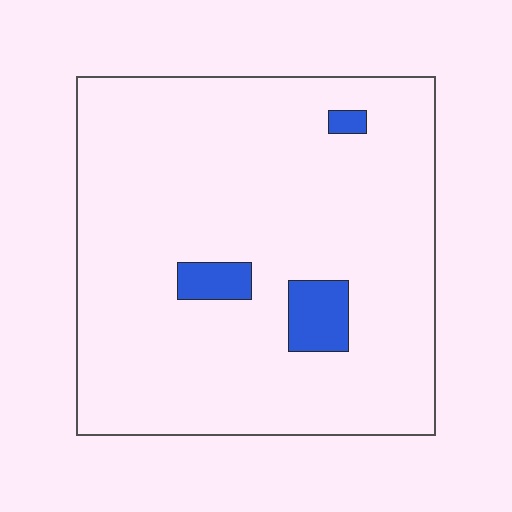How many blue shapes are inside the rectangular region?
3.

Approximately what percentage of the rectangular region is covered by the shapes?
Approximately 5%.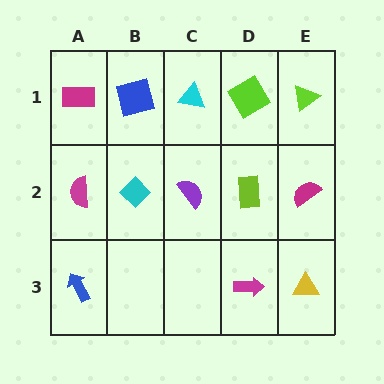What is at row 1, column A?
A magenta rectangle.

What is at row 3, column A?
A blue arrow.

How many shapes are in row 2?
5 shapes.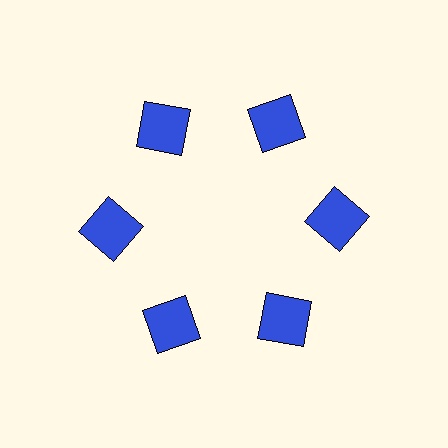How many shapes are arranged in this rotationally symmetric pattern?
There are 6 shapes, arranged in 6 groups of 1.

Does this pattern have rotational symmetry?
Yes, this pattern has 6-fold rotational symmetry. It looks the same after rotating 60 degrees around the center.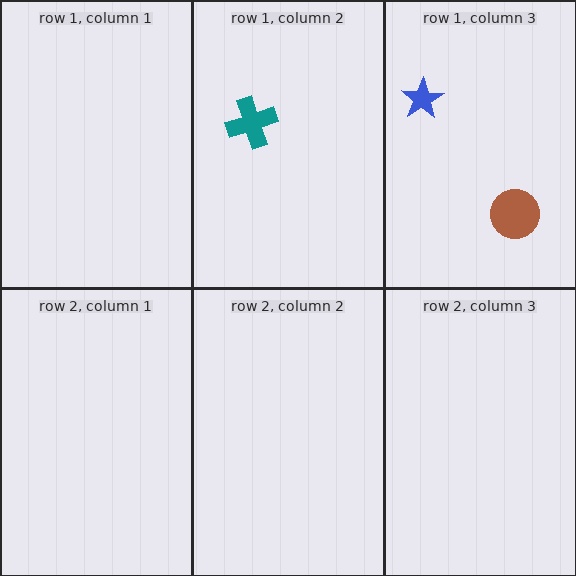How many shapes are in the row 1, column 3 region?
2.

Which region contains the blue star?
The row 1, column 3 region.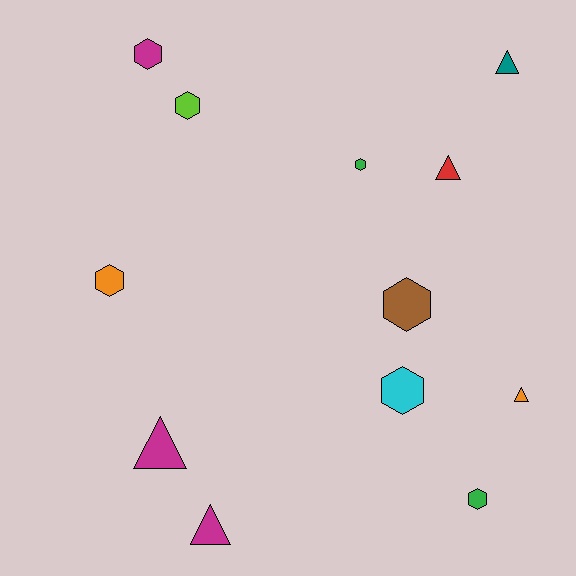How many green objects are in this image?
There are 2 green objects.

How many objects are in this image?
There are 12 objects.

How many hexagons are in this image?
There are 7 hexagons.